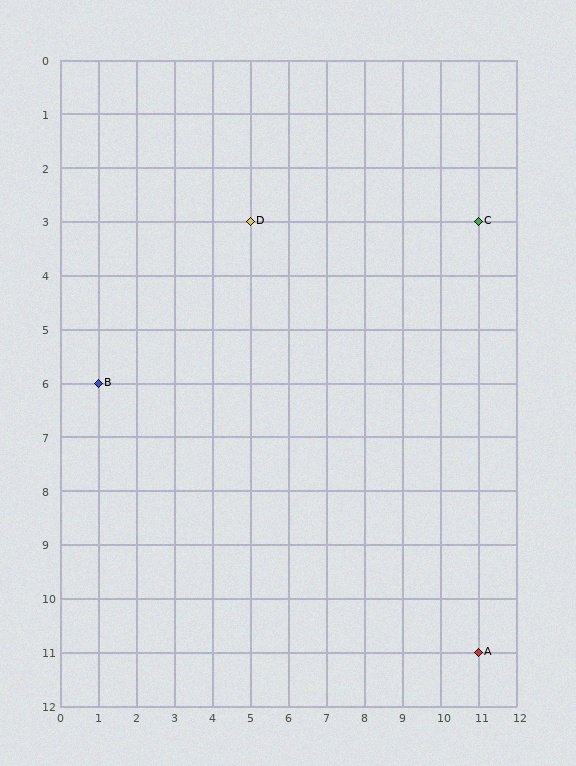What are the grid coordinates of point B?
Point B is at grid coordinates (1, 6).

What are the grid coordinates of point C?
Point C is at grid coordinates (11, 3).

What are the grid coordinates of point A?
Point A is at grid coordinates (11, 11).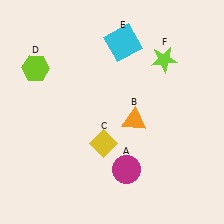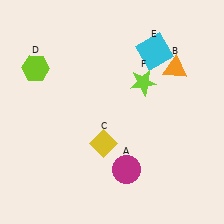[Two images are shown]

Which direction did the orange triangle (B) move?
The orange triangle (B) moved up.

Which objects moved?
The objects that moved are: the orange triangle (B), the cyan square (E), the lime star (F).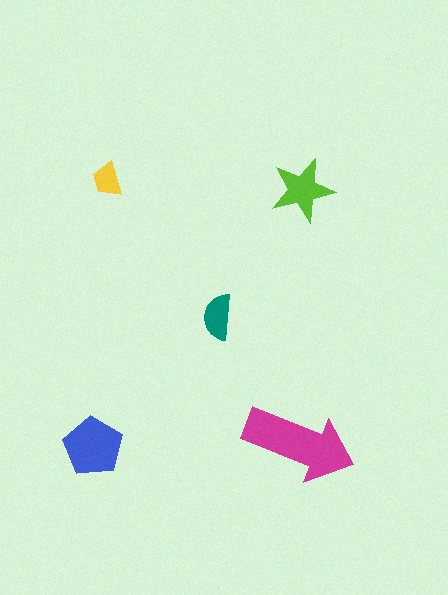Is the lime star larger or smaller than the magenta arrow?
Smaller.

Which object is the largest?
The magenta arrow.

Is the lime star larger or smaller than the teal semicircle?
Larger.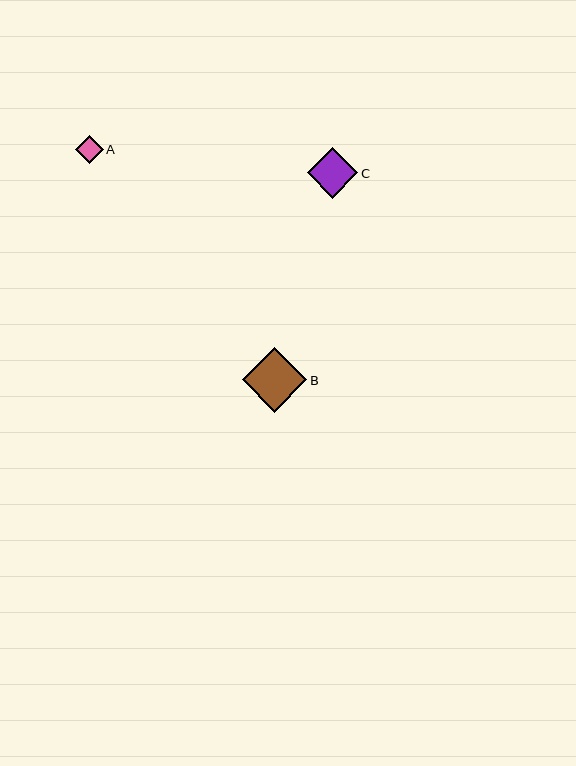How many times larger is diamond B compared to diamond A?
Diamond B is approximately 2.4 times the size of diamond A.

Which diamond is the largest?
Diamond B is the largest with a size of approximately 64 pixels.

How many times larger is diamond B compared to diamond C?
Diamond B is approximately 1.3 times the size of diamond C.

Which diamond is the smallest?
Diamond A is the smallest with a size of approximately 27 pixels.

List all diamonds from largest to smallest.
From largest to smallest: B, C, A.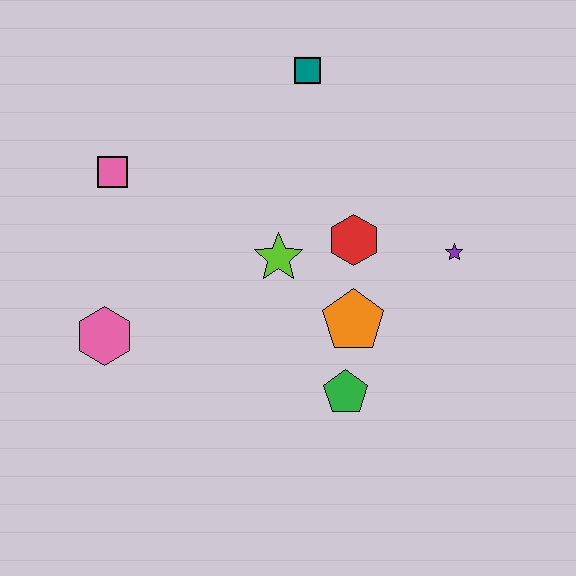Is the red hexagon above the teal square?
No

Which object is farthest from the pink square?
The purple star is farthest from the pink square.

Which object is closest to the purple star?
The red hexagon is closest to the purple star.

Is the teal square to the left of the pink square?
No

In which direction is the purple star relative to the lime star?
The purple star is to the right of the lime star.